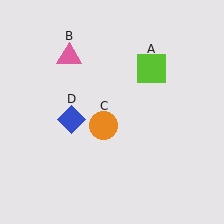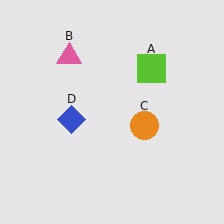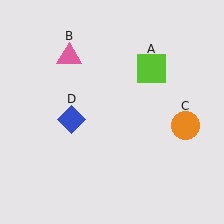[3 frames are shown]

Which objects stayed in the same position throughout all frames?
Lime square (object A) and pink triangle (object B) and blue diamond (object D) remained stationary.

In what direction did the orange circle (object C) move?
The orange circle (object C) moved right.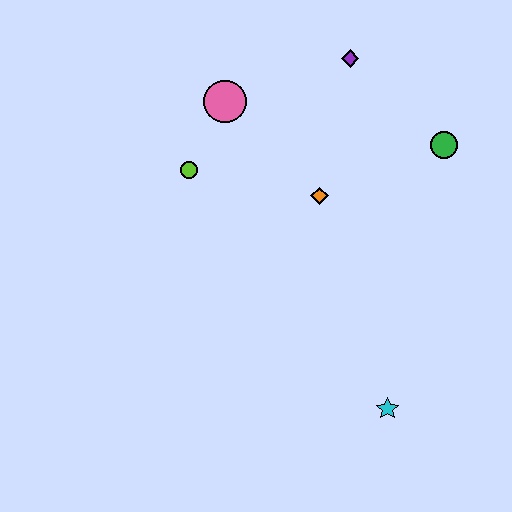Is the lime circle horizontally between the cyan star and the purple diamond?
No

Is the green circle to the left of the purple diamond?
No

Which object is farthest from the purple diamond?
The cyan star is farthest from the purple diamond.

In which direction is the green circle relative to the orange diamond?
The green circle is to the right of the orange diamond.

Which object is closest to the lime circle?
The pink circle is closest to the lime circle.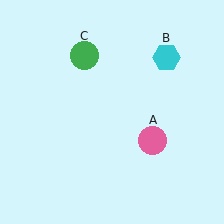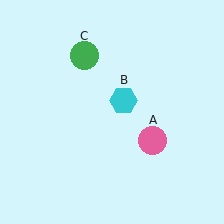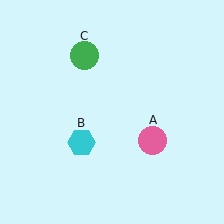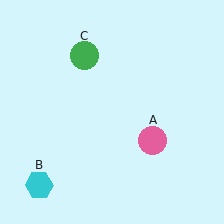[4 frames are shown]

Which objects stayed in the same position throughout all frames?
Pink circle (object A) and green circle (object C) remained stationary.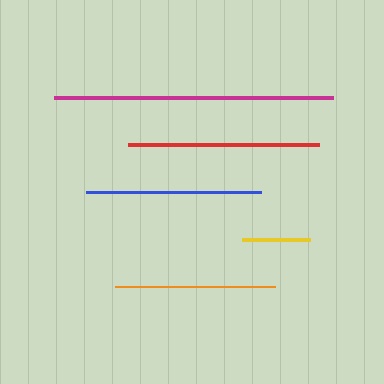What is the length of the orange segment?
The orange segment is approximately 160 pixels long.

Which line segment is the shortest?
The yellow line is the shortest at approximately 68 pixels.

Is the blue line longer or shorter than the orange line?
The blue line is longer than the orange line.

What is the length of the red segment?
The red segment is approximately 191 pixels long.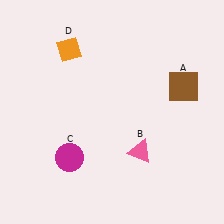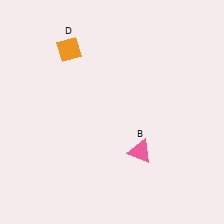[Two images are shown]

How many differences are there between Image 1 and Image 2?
There are 2 differences between the two images.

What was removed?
The brown square (A), the magenta circle (C) were removed in Image 2.